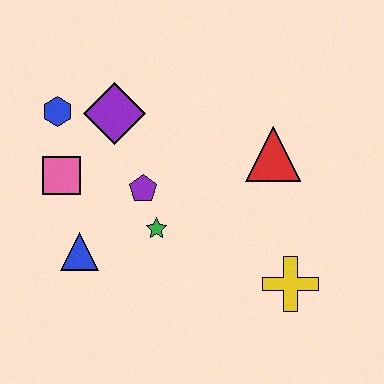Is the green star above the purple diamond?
No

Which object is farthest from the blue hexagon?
The yellow cross is farthest from the blue hexagon.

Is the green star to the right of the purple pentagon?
Yes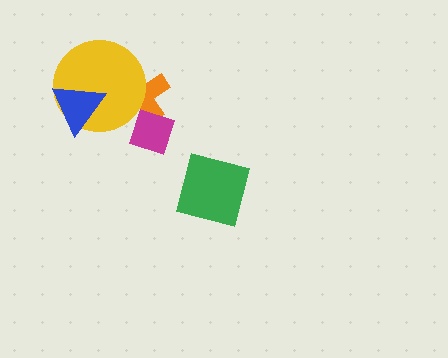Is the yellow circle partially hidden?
Yes, it is partially covered by another shape.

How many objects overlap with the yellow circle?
2 objects overlap with the yellow circle.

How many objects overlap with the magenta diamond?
1 object overlaps with the magenta diamond.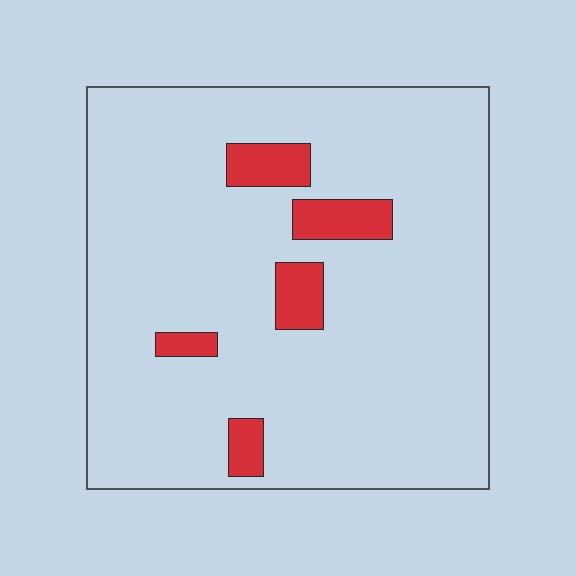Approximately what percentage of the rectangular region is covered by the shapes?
Approximately 10%.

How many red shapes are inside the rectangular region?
5.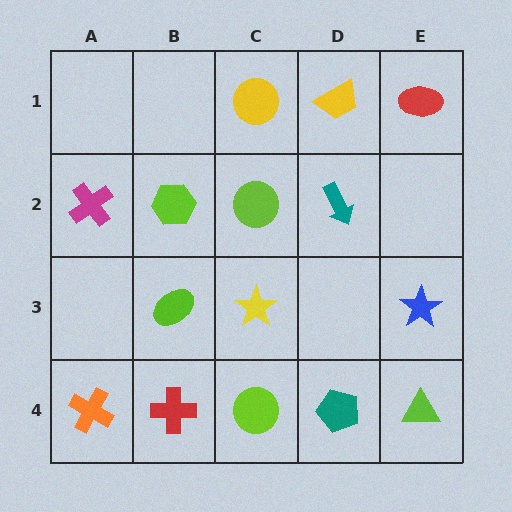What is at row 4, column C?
A lime circle.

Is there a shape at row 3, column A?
No, that cell is empty.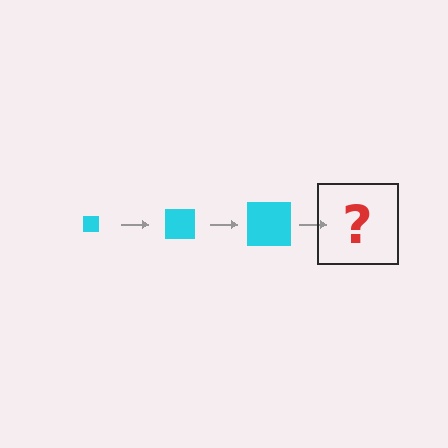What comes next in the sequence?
The next element should be a cyan square, larger than the previous one.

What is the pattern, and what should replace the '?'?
The pattern is that the square gets progressively larger each step. The '?' should be a cyan square, larger than the previous one.